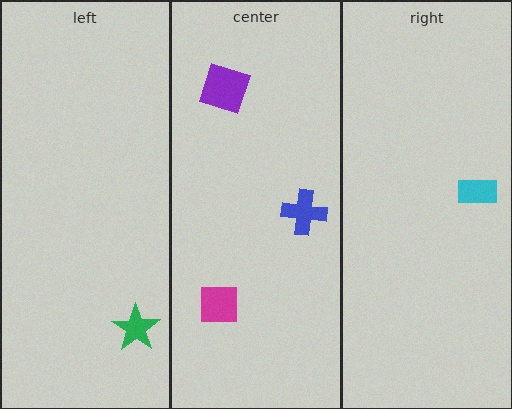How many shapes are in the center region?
3.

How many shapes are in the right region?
1.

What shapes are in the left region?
The green star.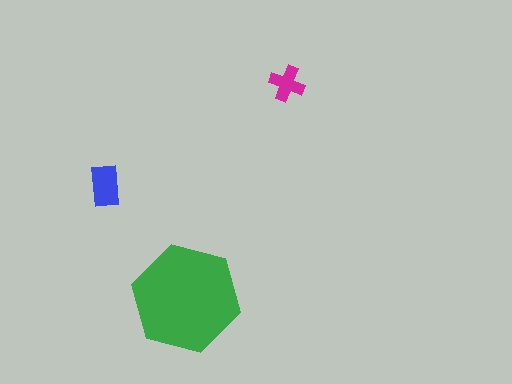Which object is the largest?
The green hexagon.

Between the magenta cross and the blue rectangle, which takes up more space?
The blue rectangle.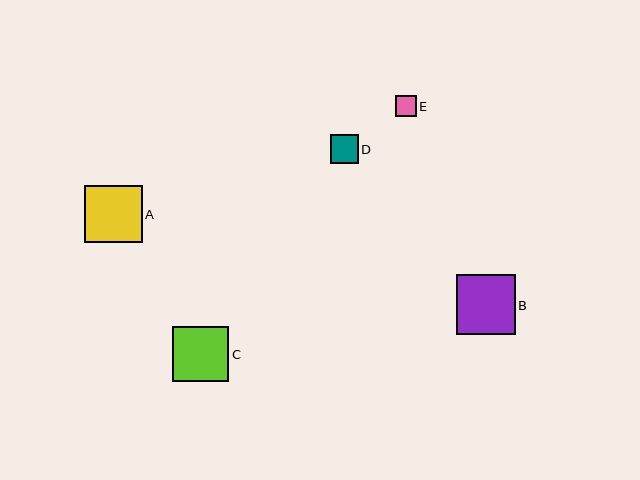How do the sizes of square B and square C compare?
Square B and square C are approximately the same size.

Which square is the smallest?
Square E is the smallest with a size of approximately 21 pixels.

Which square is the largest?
Square B is the largest with a size of approximately 59 pixels.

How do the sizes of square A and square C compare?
Square A and square C are approximately the same size.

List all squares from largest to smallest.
From largest to smallest: B, A, C, D, E.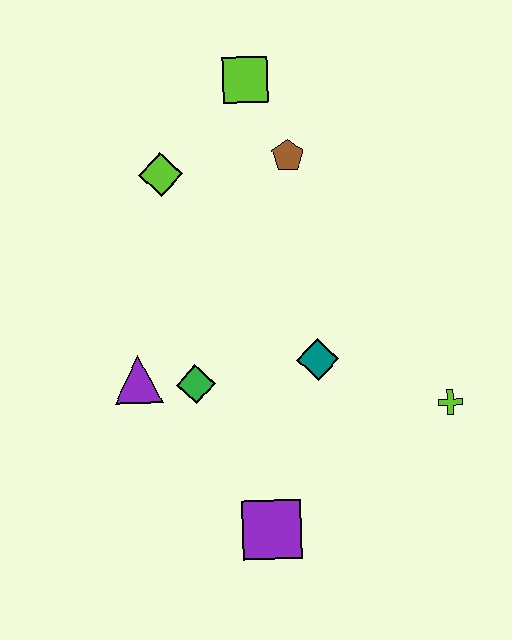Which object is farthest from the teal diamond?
The lime square is farthest from the teal diamond.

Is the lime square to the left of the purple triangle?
No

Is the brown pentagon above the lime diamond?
Yes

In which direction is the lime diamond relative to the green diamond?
The lime diamond is above the green diamond.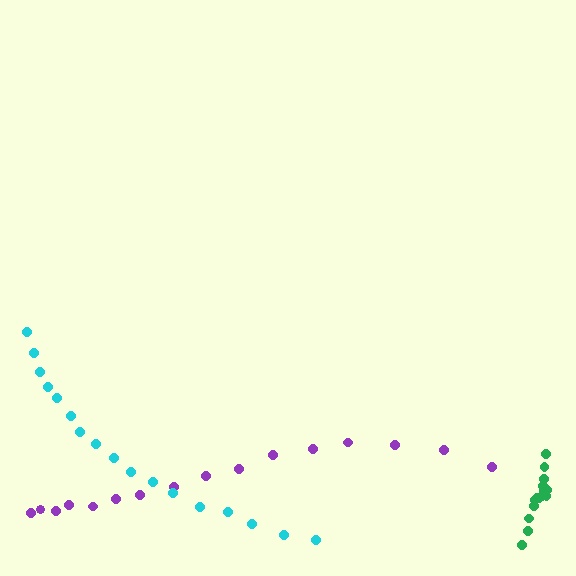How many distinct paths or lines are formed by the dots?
There are 3 distinct paths.